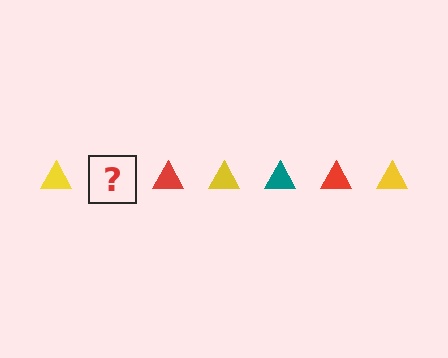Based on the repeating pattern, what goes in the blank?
The blank should be a teal triangle.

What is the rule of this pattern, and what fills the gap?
The rule is that the pattern cycles through yellow, teal, red triangles. The gap should be filled with a teal triangle.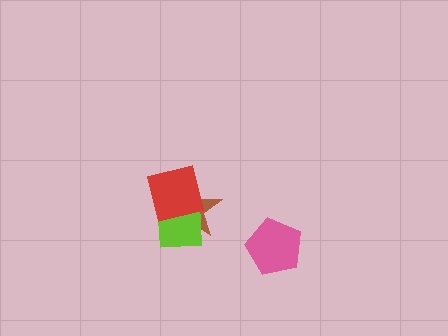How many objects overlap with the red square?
2 objects overlap with the red square.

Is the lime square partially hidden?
Yes, it is partially covered by another shape.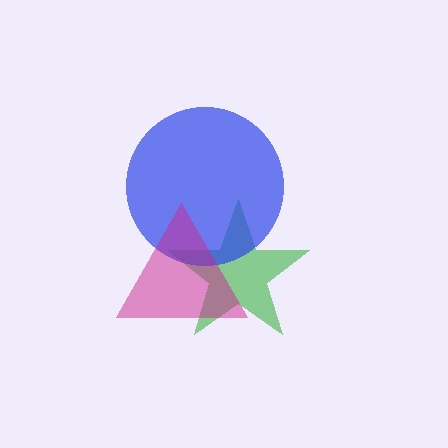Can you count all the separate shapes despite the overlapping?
Yes, there are 3 separate shapes.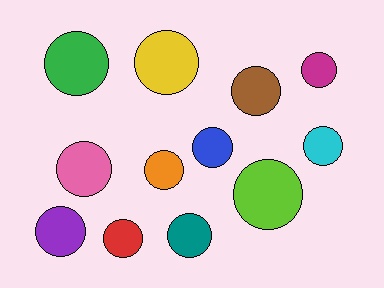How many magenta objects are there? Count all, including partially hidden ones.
There is 1 magenta object.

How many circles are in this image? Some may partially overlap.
There are 12 circles.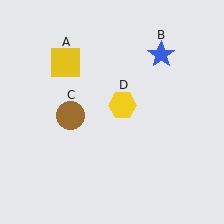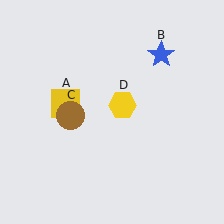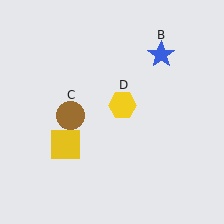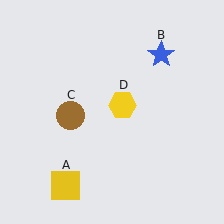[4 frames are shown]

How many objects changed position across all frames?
1 object changed position: yellow square (object A).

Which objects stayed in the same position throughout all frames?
Blue star (object B) and brown circle (object C) and yellow hexagon (object D) remained stationary.